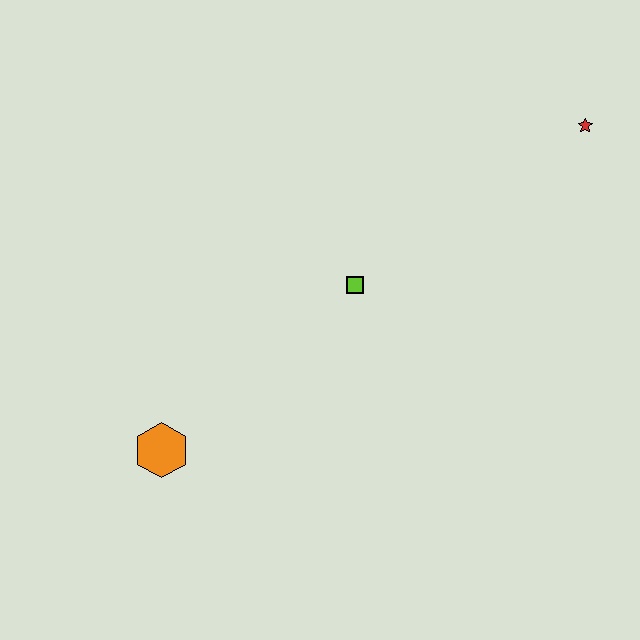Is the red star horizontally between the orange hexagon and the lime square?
No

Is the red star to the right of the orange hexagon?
Yes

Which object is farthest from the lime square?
The red star is farthest from the lime square.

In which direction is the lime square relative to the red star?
The lime square is to the left of the red star.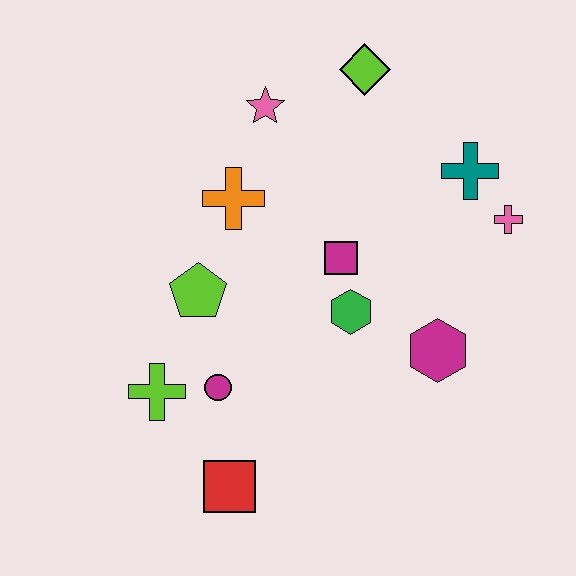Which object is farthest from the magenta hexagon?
The pink star is farthest from the magenta hexagon.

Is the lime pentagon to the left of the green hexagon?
Yes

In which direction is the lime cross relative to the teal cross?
The lime cross is to the left of the teal cross.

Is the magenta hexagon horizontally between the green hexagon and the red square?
No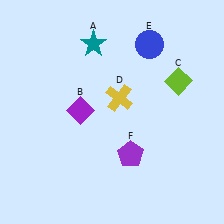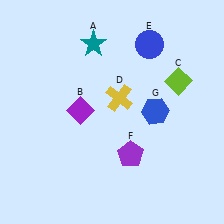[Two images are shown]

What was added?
A blue hexagon (G) was added in Image 2.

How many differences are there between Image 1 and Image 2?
There is 1 difference between the two images.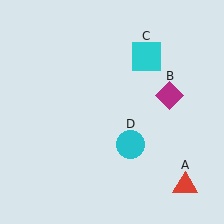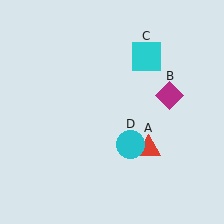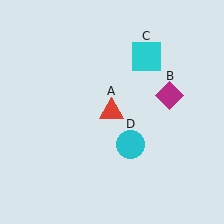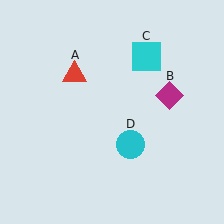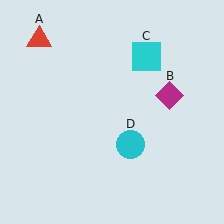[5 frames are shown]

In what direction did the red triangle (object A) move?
The red triangle (object A) moved up and to the left.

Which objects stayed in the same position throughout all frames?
Magenta diamond (object B) and cyan square (object C) and cyan circle (object D) remained stationary.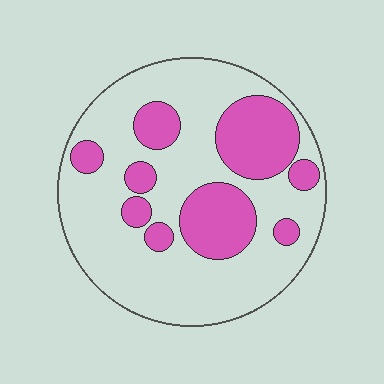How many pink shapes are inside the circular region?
9.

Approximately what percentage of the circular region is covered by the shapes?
Approximately 30%.